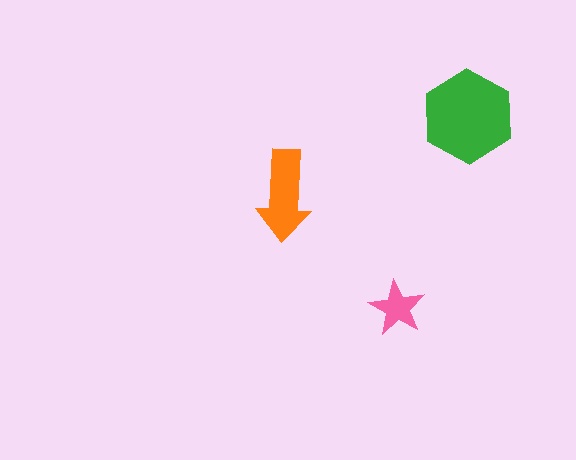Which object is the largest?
The green hexagon.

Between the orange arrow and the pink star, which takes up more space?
The orange arrow.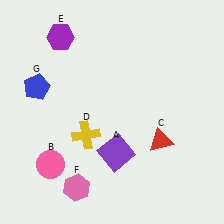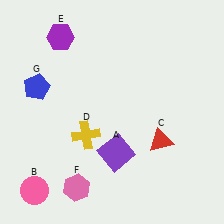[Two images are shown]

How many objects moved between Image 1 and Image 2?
1 object moved between the two images.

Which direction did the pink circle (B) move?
The pink circle (B) moved down.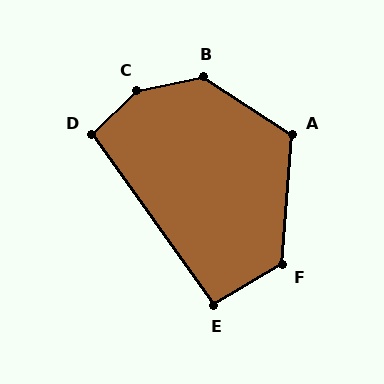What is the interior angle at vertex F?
Approximately 125 degrees (obtuse).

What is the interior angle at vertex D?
Approximately 99 degrees (obtuse).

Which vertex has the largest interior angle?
C, at approximately 147 degrees.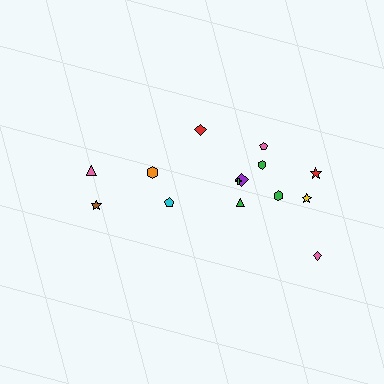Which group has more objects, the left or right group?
The right group.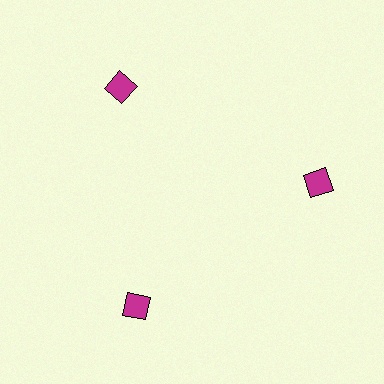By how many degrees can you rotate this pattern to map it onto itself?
The pattern maps onto itself every 120 degrees of rotation.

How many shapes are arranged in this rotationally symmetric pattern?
There are 3 shapes, arranged in 3 groups of 1.